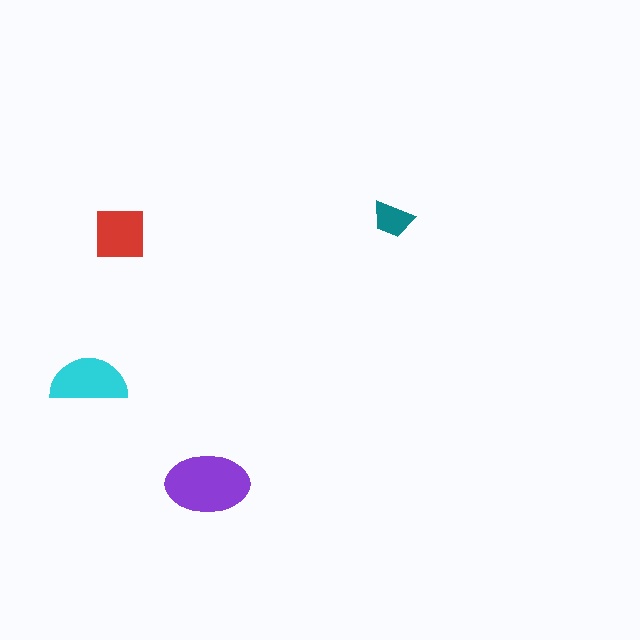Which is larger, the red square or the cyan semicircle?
The cyan semicircle.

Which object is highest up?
The teal trapezoid is topmost.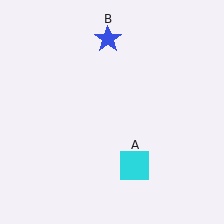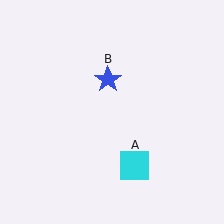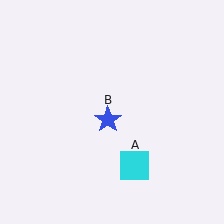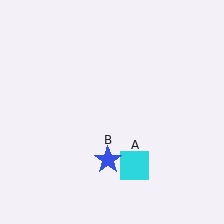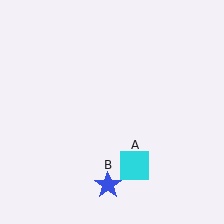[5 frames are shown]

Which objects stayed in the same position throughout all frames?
Cyan square (object A) remained stationary.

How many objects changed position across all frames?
1 object changed position: blue star (object B).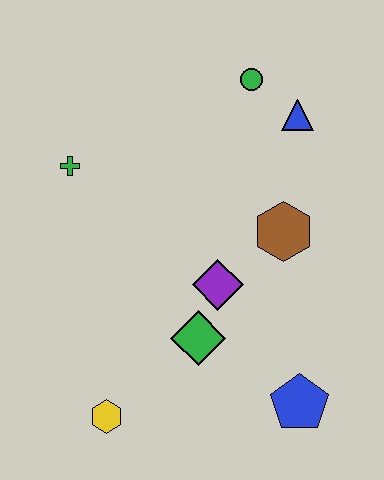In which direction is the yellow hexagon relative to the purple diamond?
The yellow hexagon is below the purple diamond.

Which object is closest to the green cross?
The purple diamond is closest to the green cross.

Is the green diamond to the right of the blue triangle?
No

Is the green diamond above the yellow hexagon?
Yes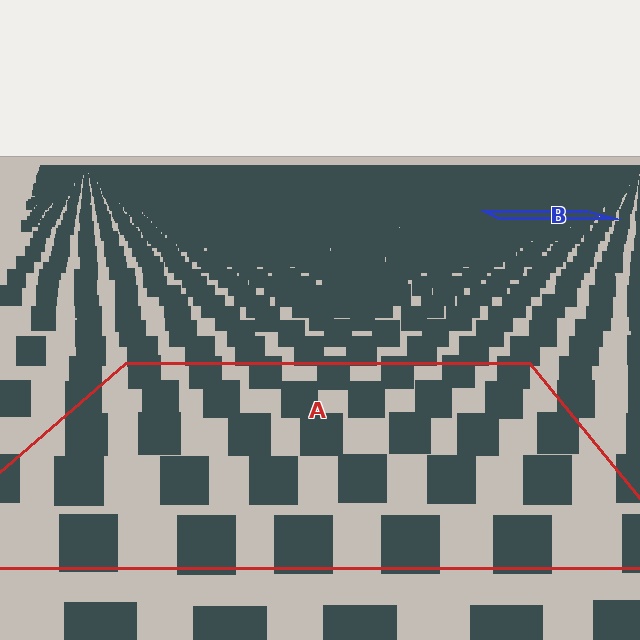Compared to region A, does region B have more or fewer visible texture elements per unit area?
Region B has more texture elements per unit area — they are packed more densely because it is farther away.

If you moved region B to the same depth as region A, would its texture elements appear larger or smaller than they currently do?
They would appear larger. At a closer depth, the same texture elements are projected at a bigger on-screen size.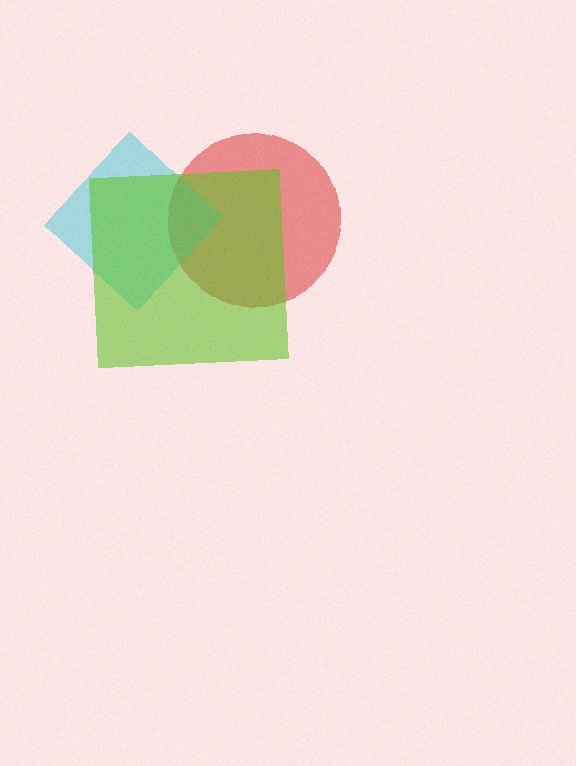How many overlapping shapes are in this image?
There are 3 overlapping shapes in the image.